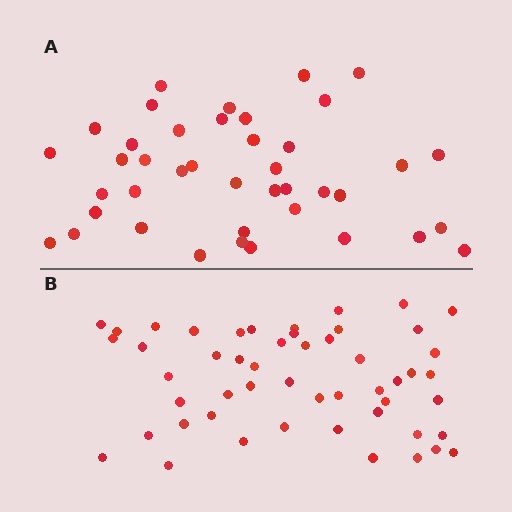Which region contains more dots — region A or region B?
Region B (the bottom region) has more dots.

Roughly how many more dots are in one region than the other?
Region B has roughly 10 or so more dots than region A.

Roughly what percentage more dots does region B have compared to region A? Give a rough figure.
About 25% more.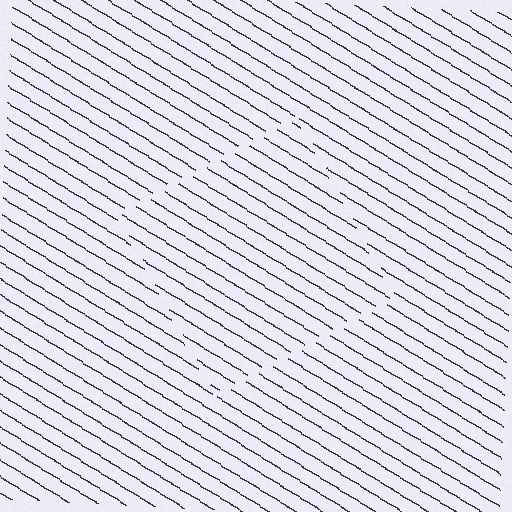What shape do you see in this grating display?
An illusory square. The interior of the shape contains the same grating, shifted by half a period — the contour is defined by the phase discontinuity where line-ends from the inner and outer gratings abut.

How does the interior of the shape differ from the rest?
The interior of the shape contains the same grating, shifted by half a period — the contour is defined by the phase discontinuity where line-ends from the inner and outer gratings abut.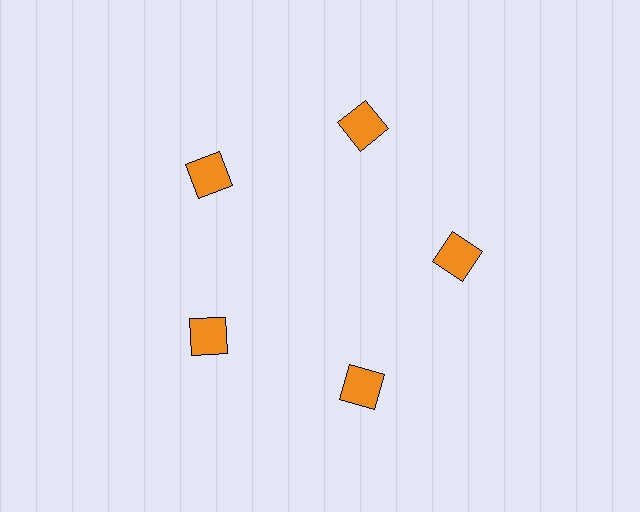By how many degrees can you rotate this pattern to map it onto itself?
The pattern maps onto itself every 72 degrees of rotation.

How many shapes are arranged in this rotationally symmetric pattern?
There are 5 shapes, arranged in 5 groups of 1.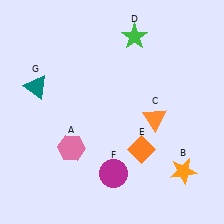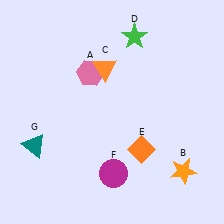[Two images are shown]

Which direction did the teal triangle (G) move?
The teal triangle (G) moved down.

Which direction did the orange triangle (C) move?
The orange triangle (C) moved up.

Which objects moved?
The objects that moved are: the pink hexagon (A), the orange triangle (C), the teal triangle (G).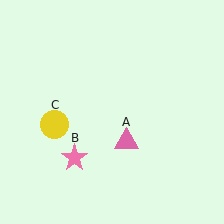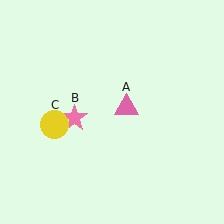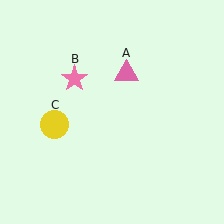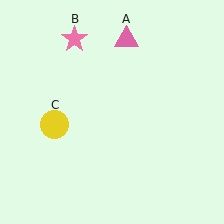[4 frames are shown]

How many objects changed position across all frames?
2 objects changed position: pink triangle (object A), pink star (object B).